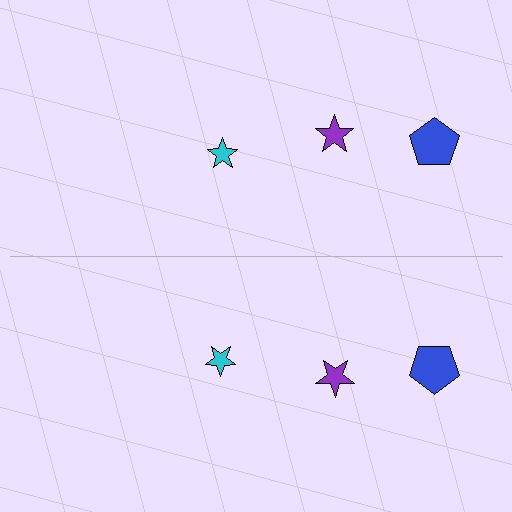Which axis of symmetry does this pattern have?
The pattern has a horizontal axis of symmetry running through the center of the image.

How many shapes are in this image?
There are 6 shapes in this image.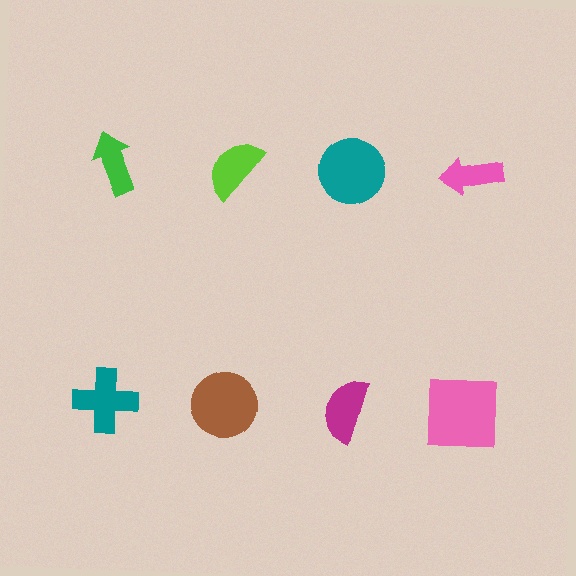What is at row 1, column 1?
A green arrow.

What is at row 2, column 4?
A pink square.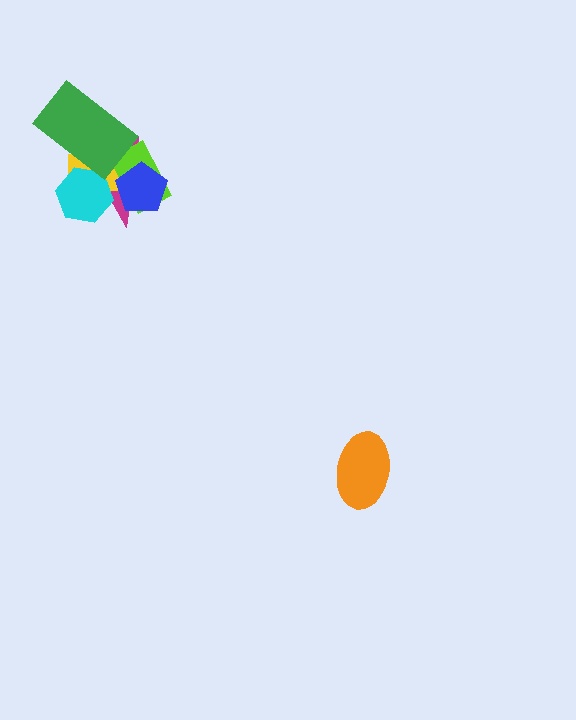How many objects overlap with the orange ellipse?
0 objects overlap with the orange ellipse.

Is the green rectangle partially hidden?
No, no other shape covers it.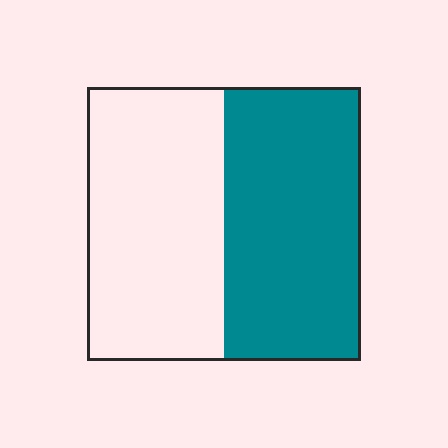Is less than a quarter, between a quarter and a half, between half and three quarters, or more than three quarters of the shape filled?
Between half and three quarters.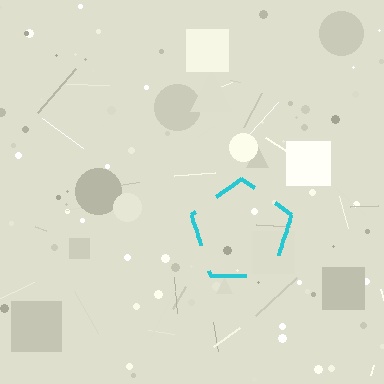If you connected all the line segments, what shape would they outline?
They would outline a pentagon.